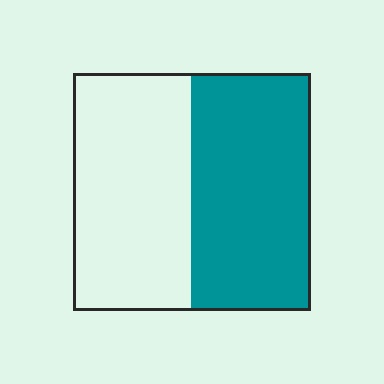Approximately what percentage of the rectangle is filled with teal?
Approximately 50%.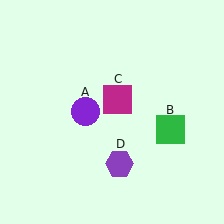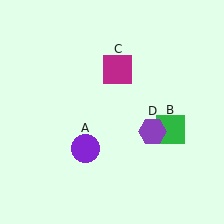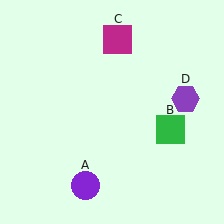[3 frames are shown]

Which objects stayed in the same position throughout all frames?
Green square (object B) remained stationary.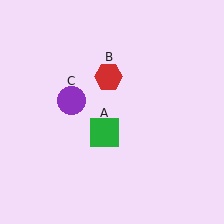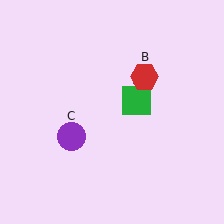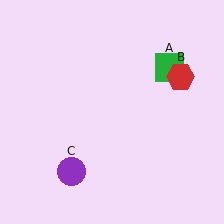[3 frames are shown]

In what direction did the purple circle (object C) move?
The purple circle (object C) moved down.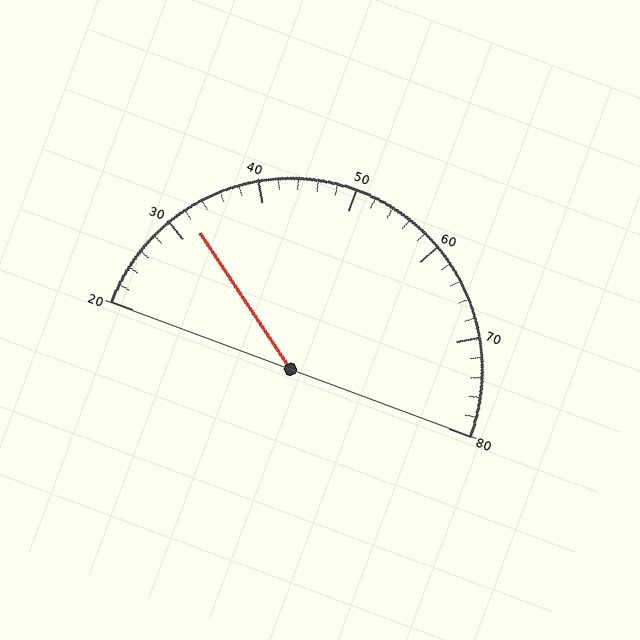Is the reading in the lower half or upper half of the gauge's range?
The reading is in the lower half of the range (20 to 80).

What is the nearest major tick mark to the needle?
The nearest major tick mark is 30.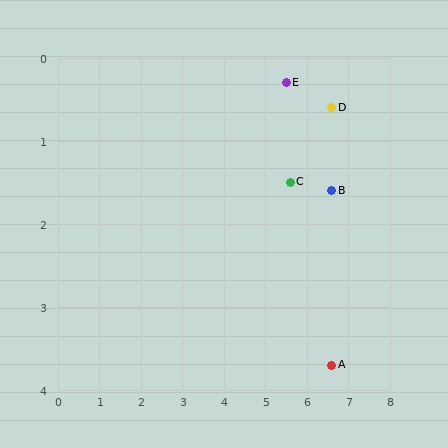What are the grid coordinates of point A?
Point A is at approximately (6.6, 3.7).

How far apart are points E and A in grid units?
Points E and A are about 3.6 grid units apart.